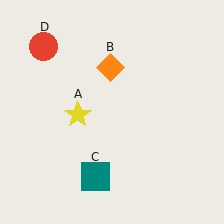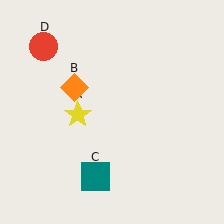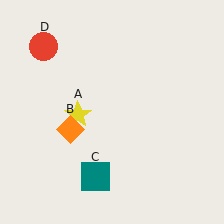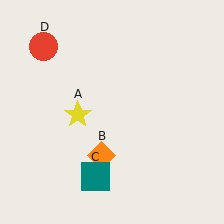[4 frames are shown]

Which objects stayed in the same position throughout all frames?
Yellow star (object A) and teal square (object C) and red circle (object D) remained stationary.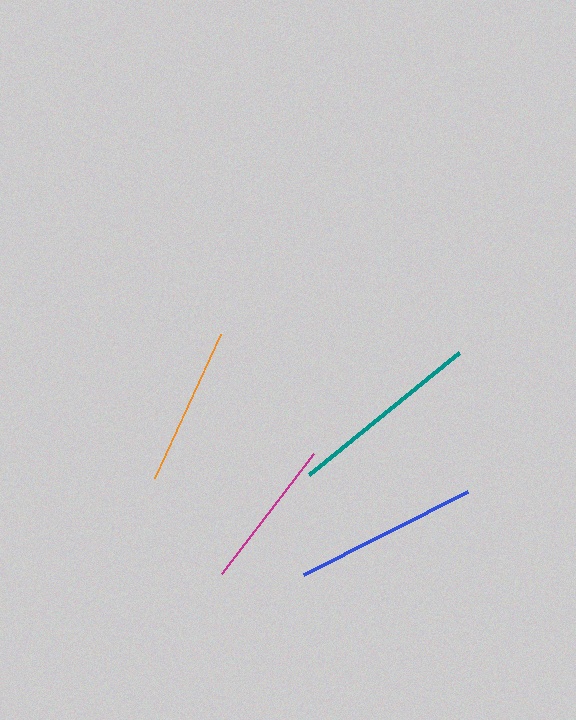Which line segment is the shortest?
The magenta line is the shortest at approximately 150 pixels.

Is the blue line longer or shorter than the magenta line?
The blue line is longer than the magenta line.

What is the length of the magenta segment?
The magenta segment is approximately 150 pixels long.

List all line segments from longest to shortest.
From longest to shortest: teal, blue, orange, magenta.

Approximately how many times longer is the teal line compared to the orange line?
The teal line is approximately 1.2 times the length of the orange line.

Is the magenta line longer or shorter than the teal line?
The teal line is longer than the magenta line.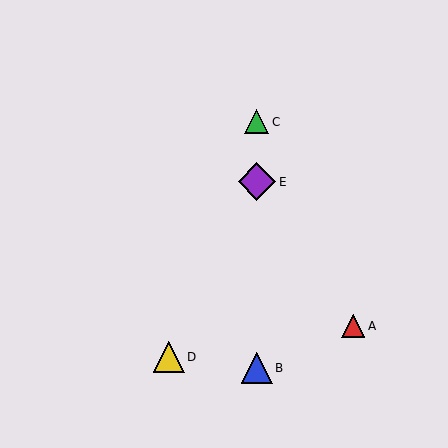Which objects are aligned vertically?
Objects B, C, E are aligned vertically.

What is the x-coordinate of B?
Object B is at x≈257.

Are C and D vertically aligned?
No, C is at x≈257 and D is at x≈169.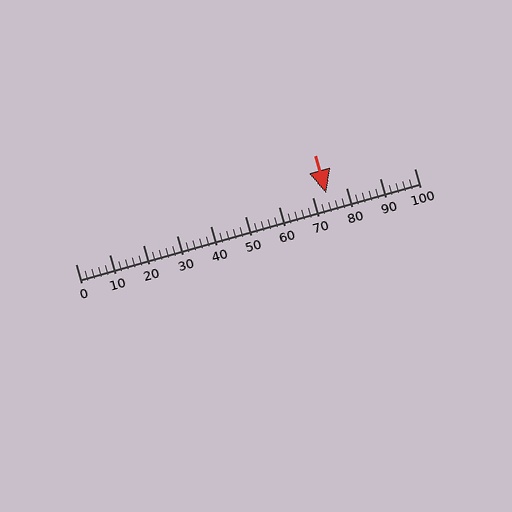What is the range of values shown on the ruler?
The ruler shows values from 0 to 100.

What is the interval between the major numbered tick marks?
The major tick marks are spaced 10 units apart.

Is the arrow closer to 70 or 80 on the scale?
The arrow is closer to 70.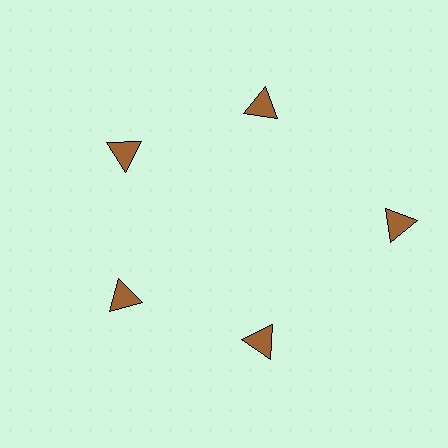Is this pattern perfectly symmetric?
No. The 5 brown triangles are arranged in a ring, but one element near the 3 o'clock position is pushed outward from the center, breaking the 5-fold rotational symmetry.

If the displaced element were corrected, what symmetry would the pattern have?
It would have 5-fold rotational symmetry — the pattern would map onto itself every 72 degrees.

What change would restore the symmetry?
The symmetry would be restored by moving it inward, back onto the ring so that all 5 triangles sit at equal angles and equal distance from the center.